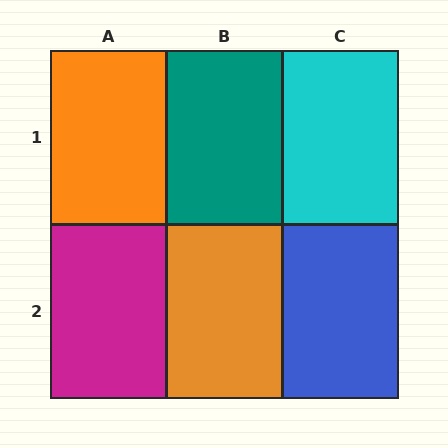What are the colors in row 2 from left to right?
Magenta, orange, blue.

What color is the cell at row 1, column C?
Cyan.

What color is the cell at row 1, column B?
Teal.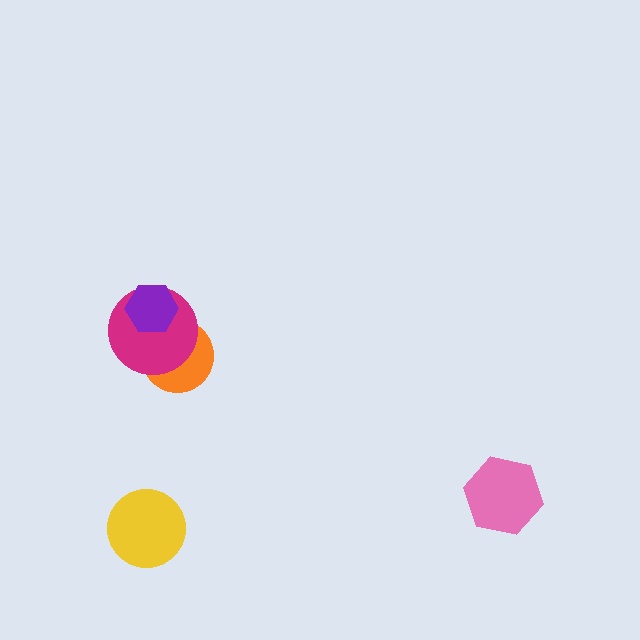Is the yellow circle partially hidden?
No, no other shape covers it.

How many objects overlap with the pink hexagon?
0 objects overlap with the pink hexagon.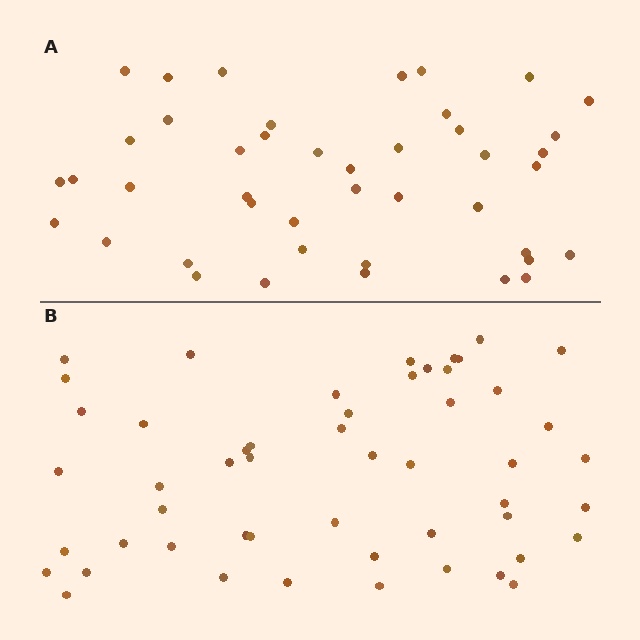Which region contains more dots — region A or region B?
Region B (the bottom region) has more dots.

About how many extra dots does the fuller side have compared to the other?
Region B has roughly 8 or so more dots than region A.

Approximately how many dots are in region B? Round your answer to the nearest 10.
About 50 dots. (The exact count is 52, which rounds to 50.)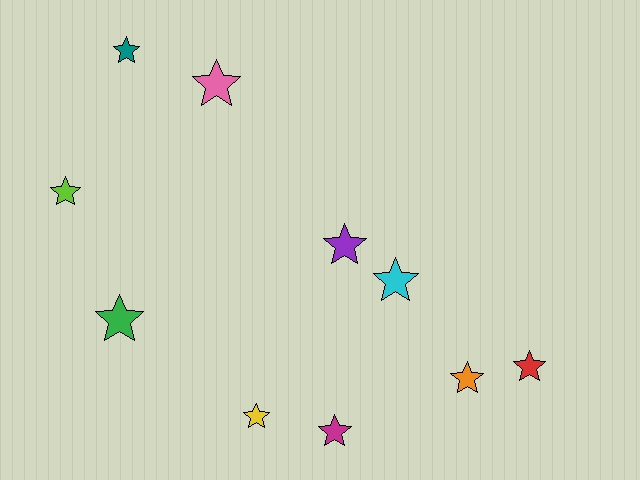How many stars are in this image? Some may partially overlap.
There are 10 stars.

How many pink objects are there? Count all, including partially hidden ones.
There is 1 pink object.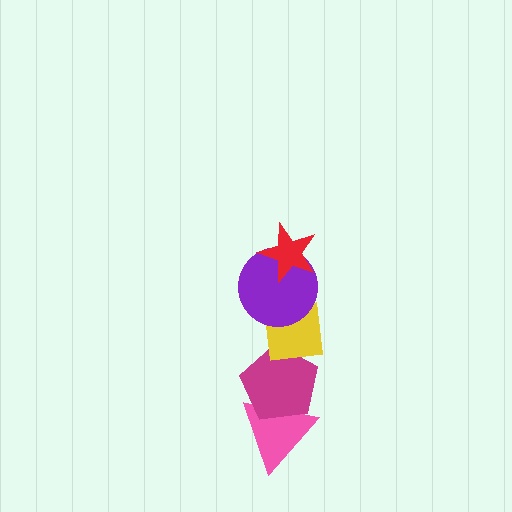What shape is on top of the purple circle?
The red star is on top of the purple circle.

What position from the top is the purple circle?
The purple circle is 2nd from the top.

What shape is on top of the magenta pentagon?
The yellow square is on top of the magenta pentagon.